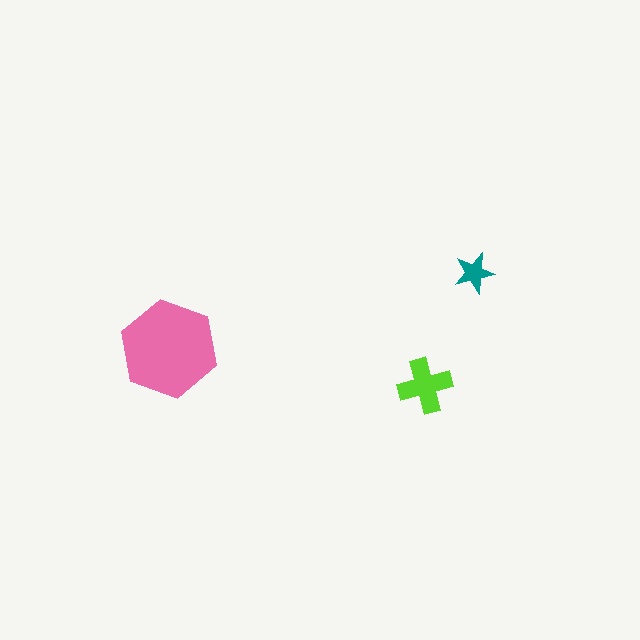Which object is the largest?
The pink hexagon.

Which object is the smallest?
The teal star.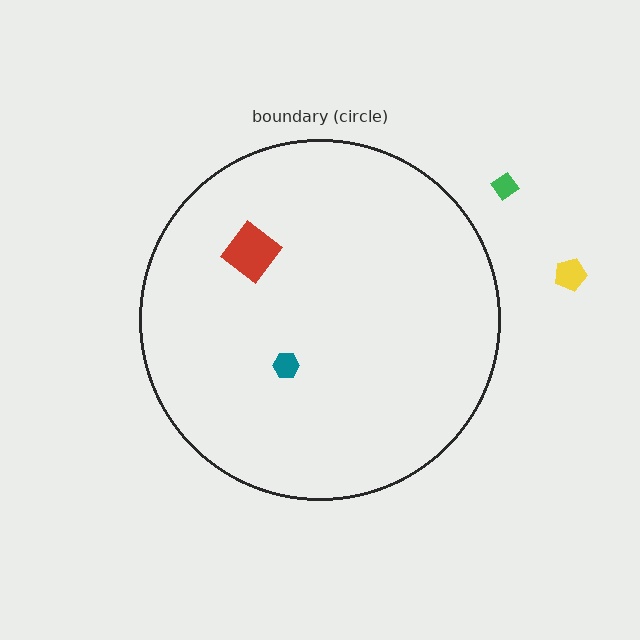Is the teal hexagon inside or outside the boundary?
Inside.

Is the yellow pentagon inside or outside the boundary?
Outside.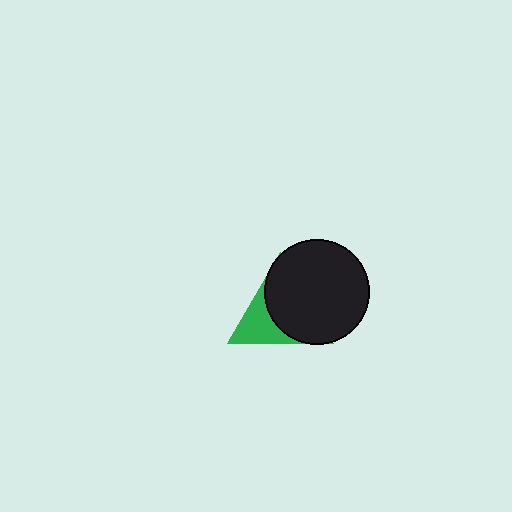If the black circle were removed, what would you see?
You would see the complete green triangle.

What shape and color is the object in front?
The object in front is a black circle.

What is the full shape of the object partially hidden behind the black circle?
The partially hidden object is a green triangle.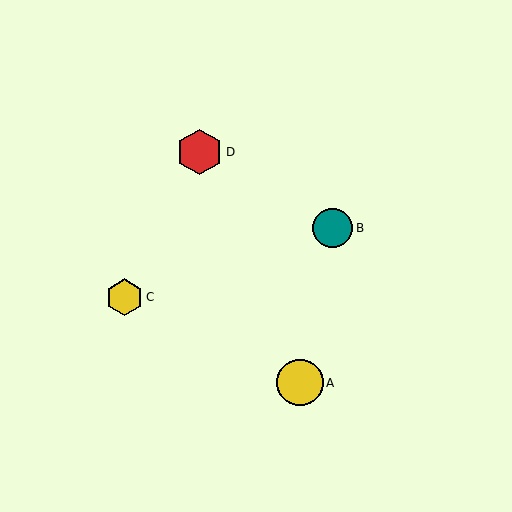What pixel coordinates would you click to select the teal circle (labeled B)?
Click at (333, 228) to select the teal circle B.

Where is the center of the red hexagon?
The center of the red hexagon is at (200, 152).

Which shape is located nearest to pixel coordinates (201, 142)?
The red hexagon (labeled D) at (200, 152) is nearest to that location.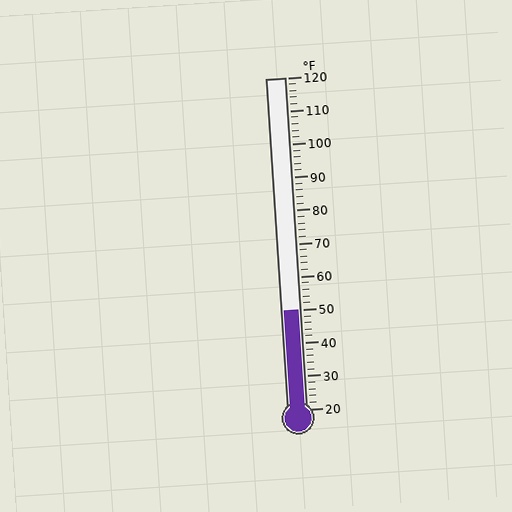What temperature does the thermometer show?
The thermometer shows approximately 50°F.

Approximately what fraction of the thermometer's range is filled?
The thermometer is filled to approximately 30% of its range.